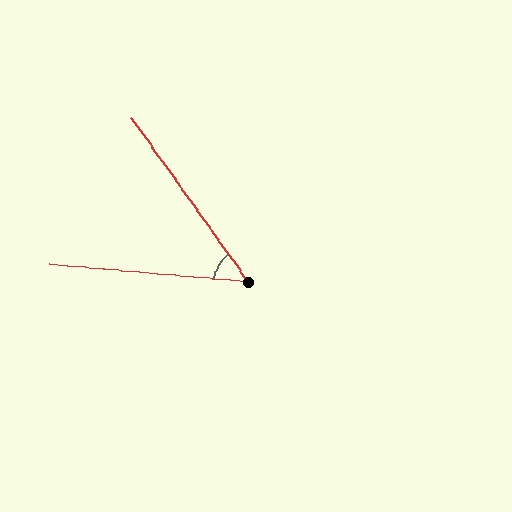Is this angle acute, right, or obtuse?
It is acute.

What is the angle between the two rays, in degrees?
Approximately 49 degrees.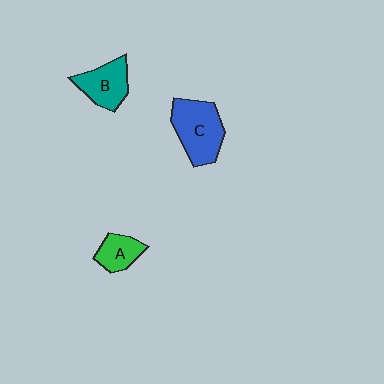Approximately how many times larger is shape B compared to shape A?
Approximately 1.4 times.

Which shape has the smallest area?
Shape A (green).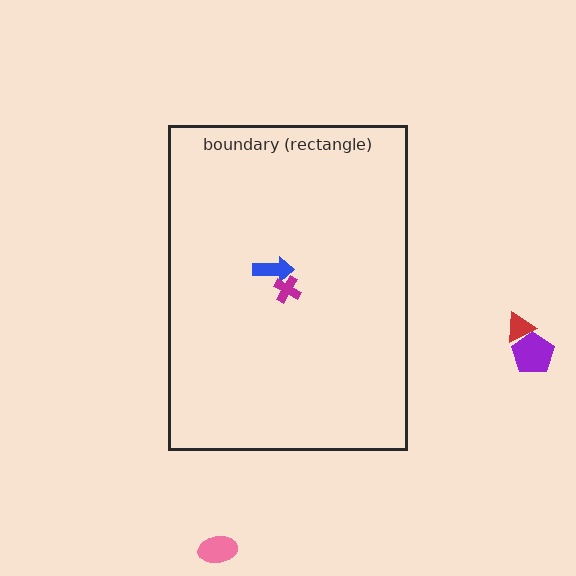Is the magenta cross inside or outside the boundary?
Inside.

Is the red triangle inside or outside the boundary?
Outside.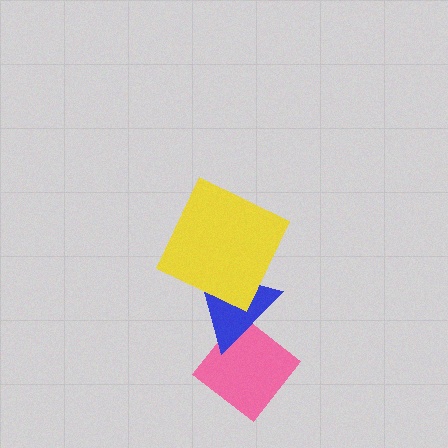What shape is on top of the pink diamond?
The blue triangle is on top of the pink diamond.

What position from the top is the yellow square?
The yellow square is 1st from the top.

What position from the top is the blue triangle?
The blue triangle is 2nd from the top.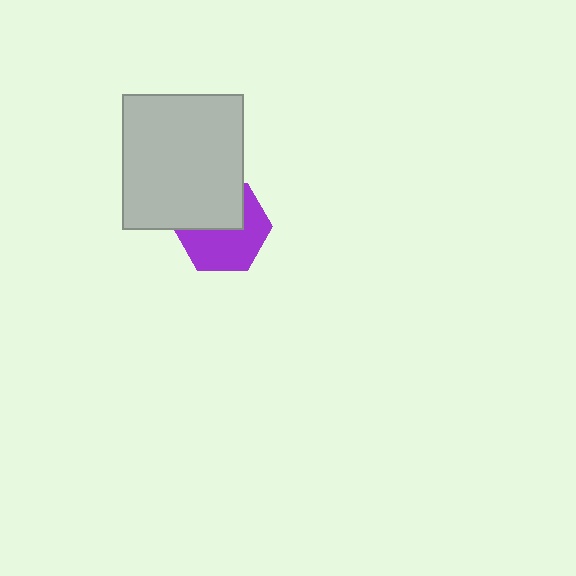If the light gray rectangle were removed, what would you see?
You would see the complete purple hexagon.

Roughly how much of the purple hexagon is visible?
About half of it is visible (roughly 59%).